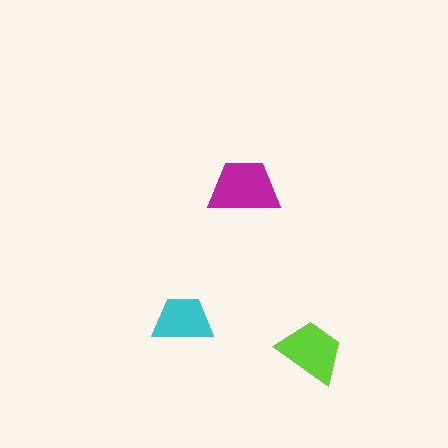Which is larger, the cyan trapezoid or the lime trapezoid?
The lime one.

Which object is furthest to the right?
The lime trapezoid is rightmost.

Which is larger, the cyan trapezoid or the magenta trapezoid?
The magenta one.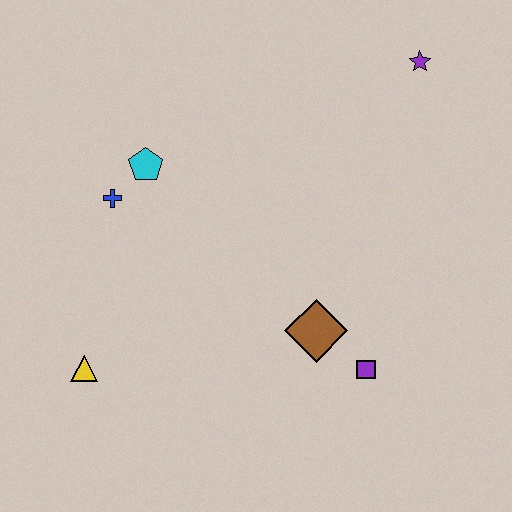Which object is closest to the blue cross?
The cyan pentagon is closest to the blue cross.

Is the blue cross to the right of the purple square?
No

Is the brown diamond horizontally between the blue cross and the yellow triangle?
No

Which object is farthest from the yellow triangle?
The purple star is farthest from the yellow triangle.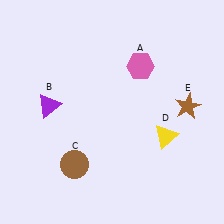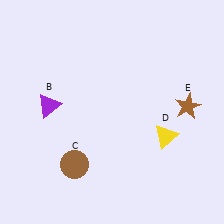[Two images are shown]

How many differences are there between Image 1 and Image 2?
There is 1 difference between the two images.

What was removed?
The pink hexagon (A) was removed in Image 2.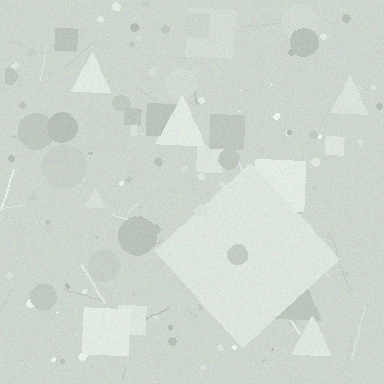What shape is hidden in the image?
A diamond is hidden in the image.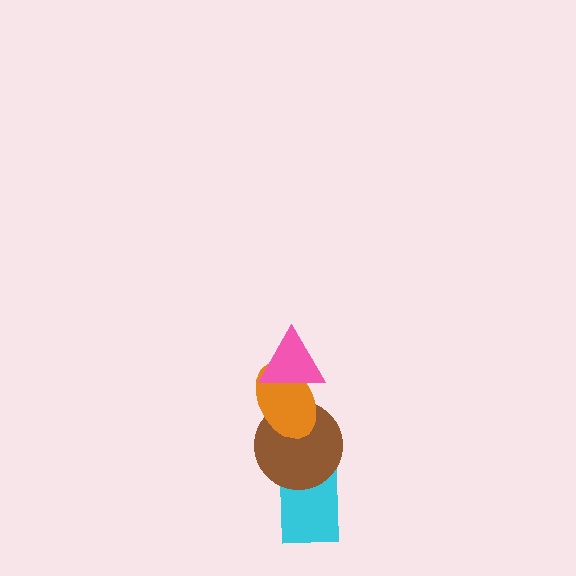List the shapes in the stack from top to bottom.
From top to bottom: the pink triangle, the orange ellipse, the brown circle, the cyan rectangle.